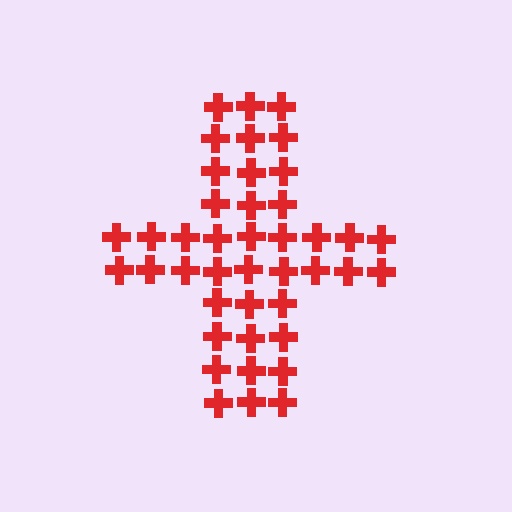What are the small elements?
The small elements are crosses.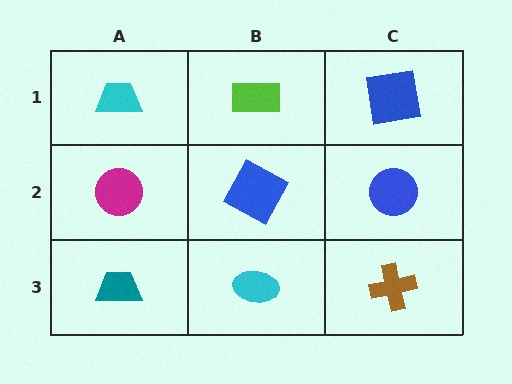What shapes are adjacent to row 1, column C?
A blue circle (row 2, column C), a lime rectangle (row 1, column B).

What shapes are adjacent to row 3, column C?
A blue circle (row 2, column C), a cyan ellipse (row 3, column B).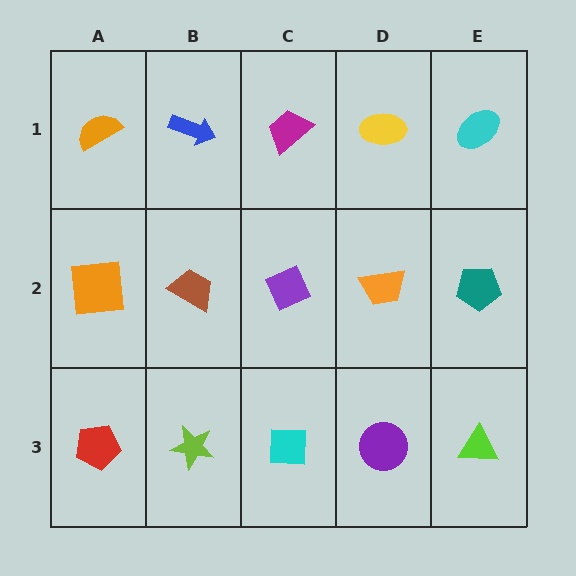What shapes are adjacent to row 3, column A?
An orange square (row 2, column A), a lime star (row 3, column B).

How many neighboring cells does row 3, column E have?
2.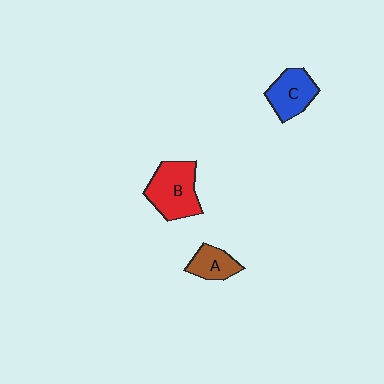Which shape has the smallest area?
Shape A (brown).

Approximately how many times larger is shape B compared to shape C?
Approximately 1.4 times.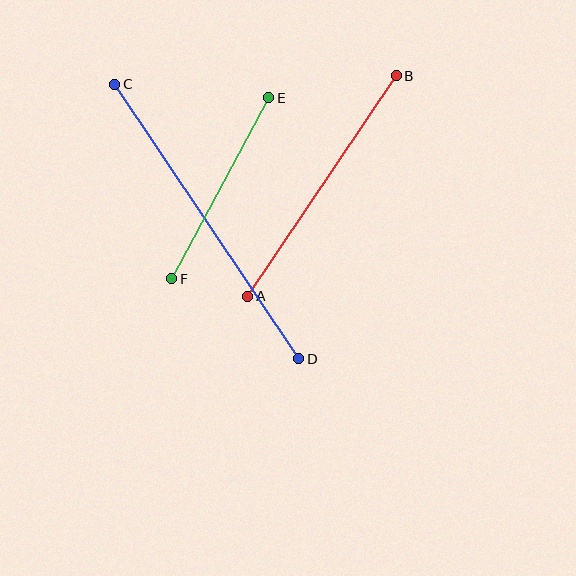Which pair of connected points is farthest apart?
Points C and D are farthest apart.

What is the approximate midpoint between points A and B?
The midpoint is at approximately (322, 186) pixels.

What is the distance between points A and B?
The distance is approximately 266 pixels.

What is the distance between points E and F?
The distance is approximately 205 pixels.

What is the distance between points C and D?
The distance is approximately 331 pixels.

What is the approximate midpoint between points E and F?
The midpoint is at approximately (220, 188) pixels.